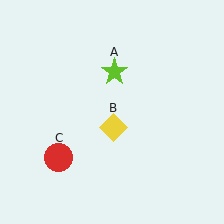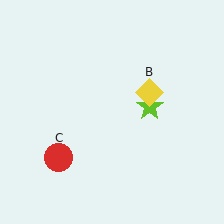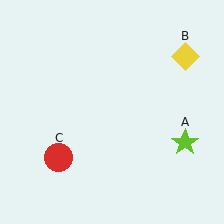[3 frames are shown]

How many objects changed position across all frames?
2 objects changed position: lime star (object A), yellow diamond (object B).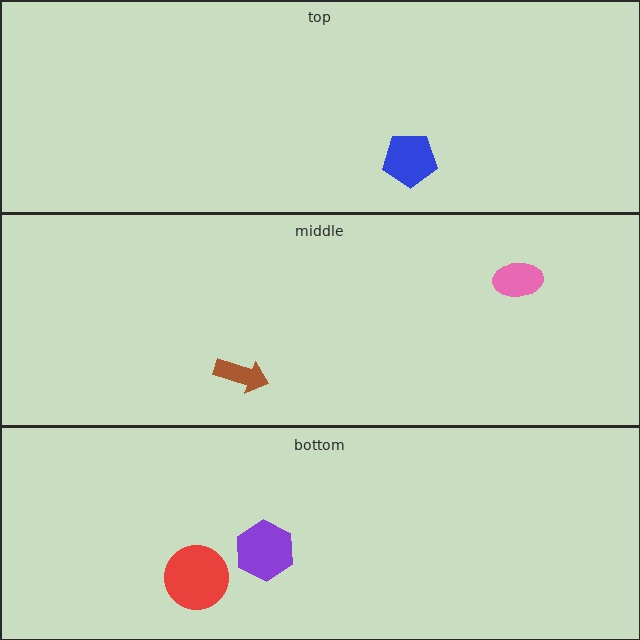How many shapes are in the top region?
1.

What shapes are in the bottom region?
The red circle, the purple hexagon.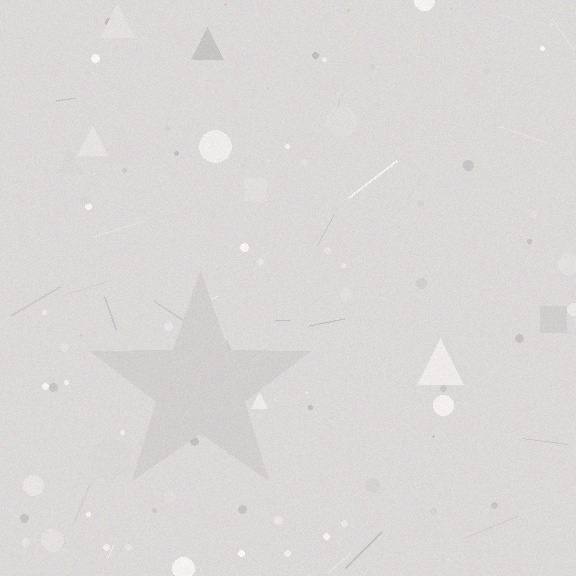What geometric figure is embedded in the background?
A star is embedded in the background.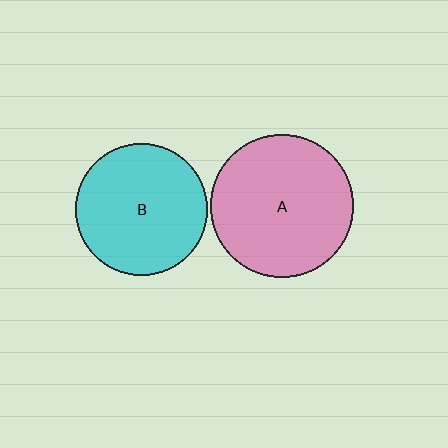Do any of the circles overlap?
No, none of the circles overlap.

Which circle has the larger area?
Circle A (pink).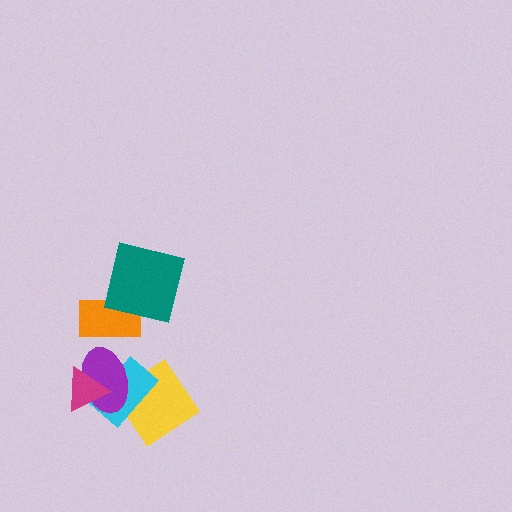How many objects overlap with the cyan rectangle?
3 objects overlap with the cyan rectangle.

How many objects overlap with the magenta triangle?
2 objects overlap with the magenta triangle.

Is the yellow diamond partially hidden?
Yes, it is partially covered by another shape.